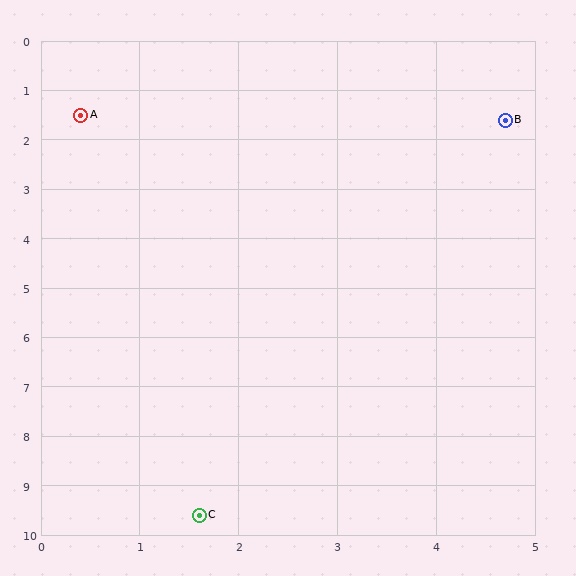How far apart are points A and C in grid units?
Points A and C are about 8.2 grid units apart.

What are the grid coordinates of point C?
Point C is at approximately (1.6, 9.6).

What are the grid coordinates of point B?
Point B is at approximately (4.7, 1.6).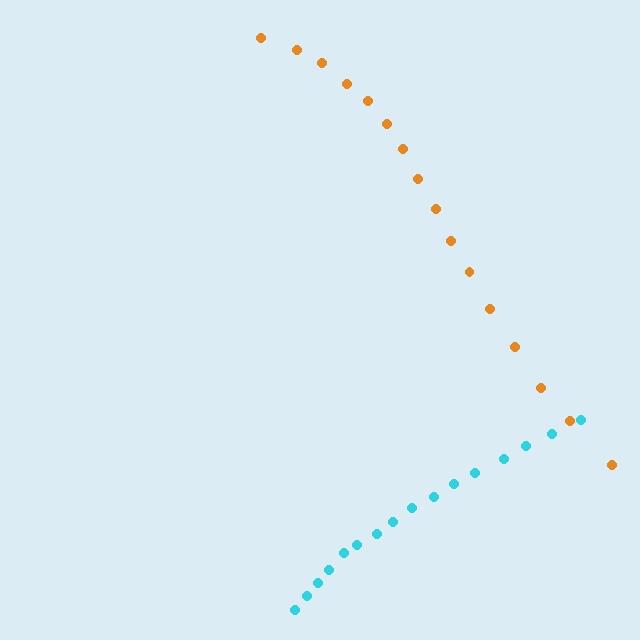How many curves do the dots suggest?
There are 2 distinct paths.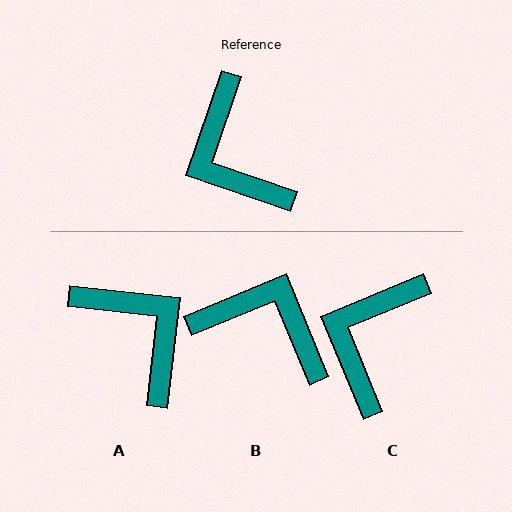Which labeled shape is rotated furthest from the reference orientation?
A, about 168 degrees away.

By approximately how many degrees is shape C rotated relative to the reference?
Approximately 49 degrees clockwise.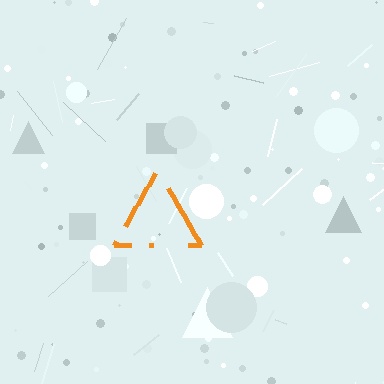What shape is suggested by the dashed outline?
The dashed outline suggests a triangle.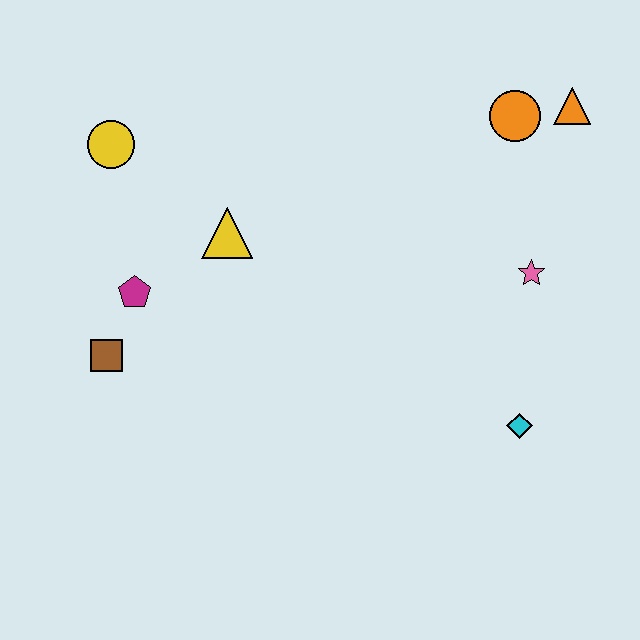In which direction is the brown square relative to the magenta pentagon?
The brown square is below the magenta pentagon.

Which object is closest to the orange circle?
The orange triangle is closest to the orange circle.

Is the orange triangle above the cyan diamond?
Yes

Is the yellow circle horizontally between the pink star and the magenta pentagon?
No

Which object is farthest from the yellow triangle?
The orange triangle is farthest from the yellow triangle.